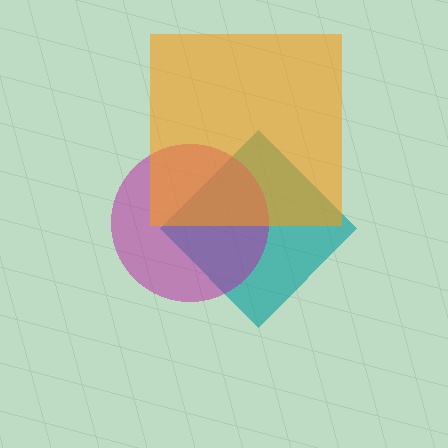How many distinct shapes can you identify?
There are 3 distinct shapes: a teal diamond, a magenta circle, an orange square.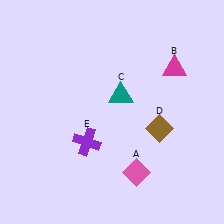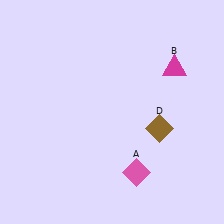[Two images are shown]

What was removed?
The teal triangle (C), the purple cross (E) were removed in Image 2.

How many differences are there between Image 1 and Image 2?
There are 2 differences between the two images.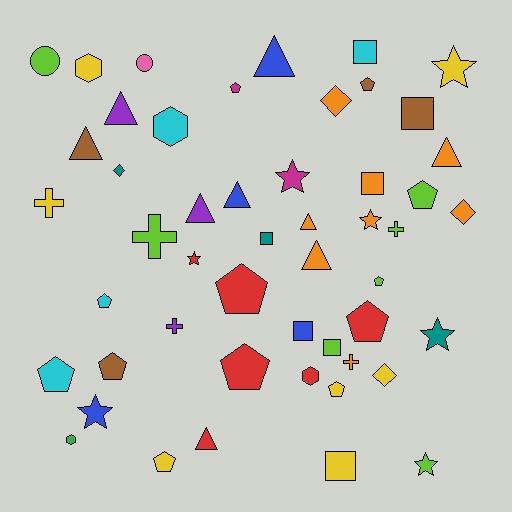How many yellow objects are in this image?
There are 7 yellow objects.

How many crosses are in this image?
There are 5 crosses.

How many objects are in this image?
There are 50 objects.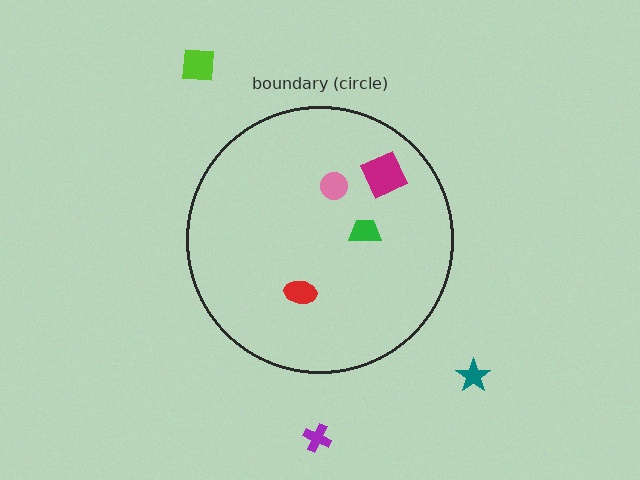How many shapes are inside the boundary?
4 inside, 3 outside.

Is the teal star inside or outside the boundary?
Outside.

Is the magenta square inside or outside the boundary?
Inside.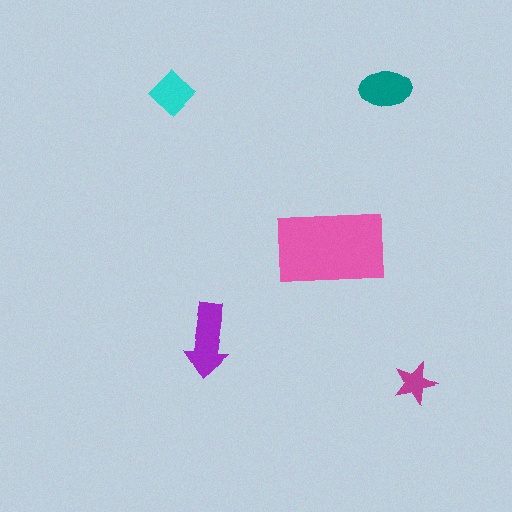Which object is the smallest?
The magenta star.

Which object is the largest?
The pink rectangle.